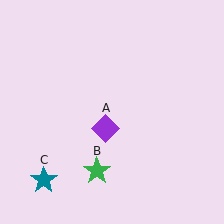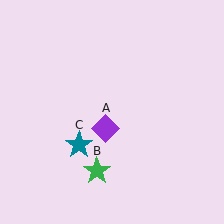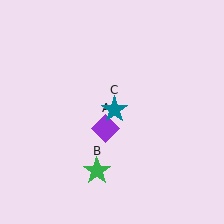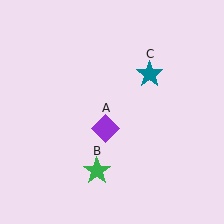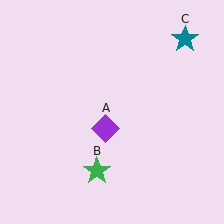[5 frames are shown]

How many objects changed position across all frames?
1 object changed position: teal star (object C).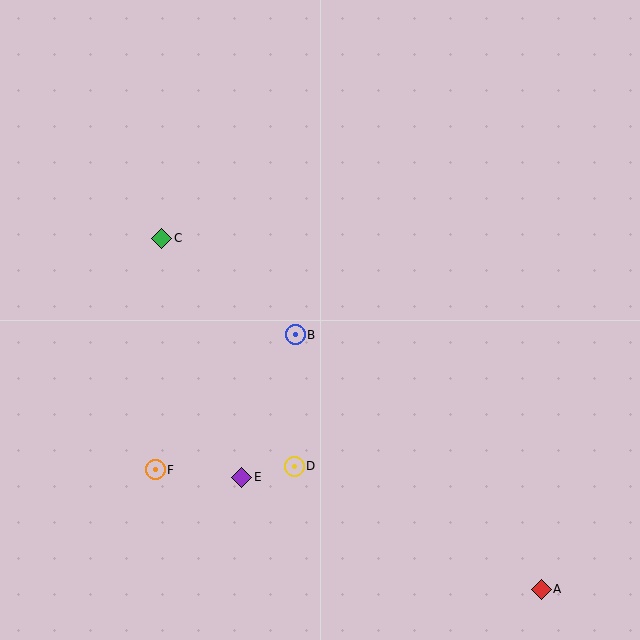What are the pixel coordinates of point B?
Point B is at (295, 335).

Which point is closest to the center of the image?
Point B at (295, 335) is closest to the center.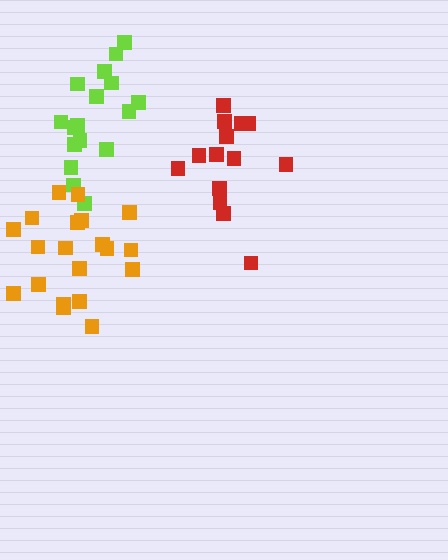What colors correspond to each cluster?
The clusters are colored: red, lime, orange.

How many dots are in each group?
Group 1: 15 dots, Group 2: 17 dots, Group 3: 20 dots (52 total).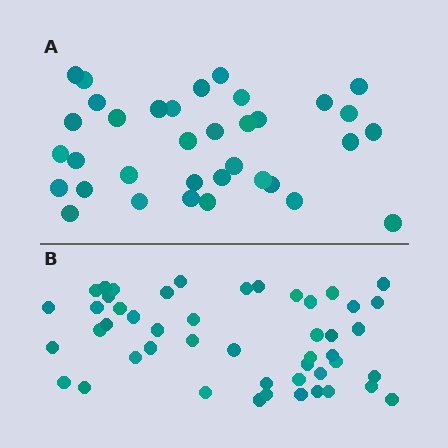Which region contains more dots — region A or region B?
Region B (the bottom region) has more dots.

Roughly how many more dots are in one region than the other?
Region B has approximately 15 more dots than region A.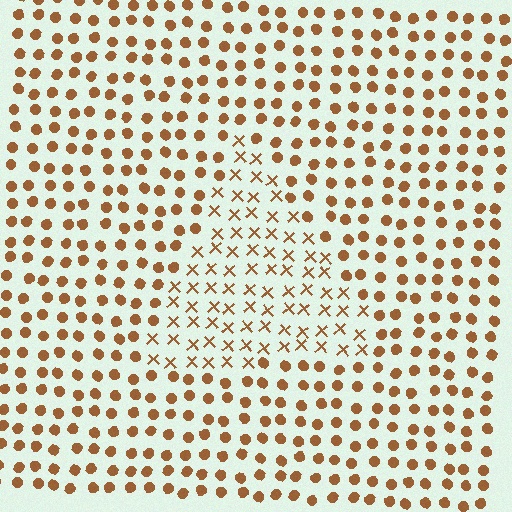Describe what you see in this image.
The image is filled with small brown elements arranged in a uniform grid. A triangle-shaped region contains X marks, while the surrounding area contains circles. The boundary is defined purely by the change in element shape.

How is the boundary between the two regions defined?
The boundary is defined by a change in element shape: X marks inside vs. circles outside. All elements share the same color and spacing.